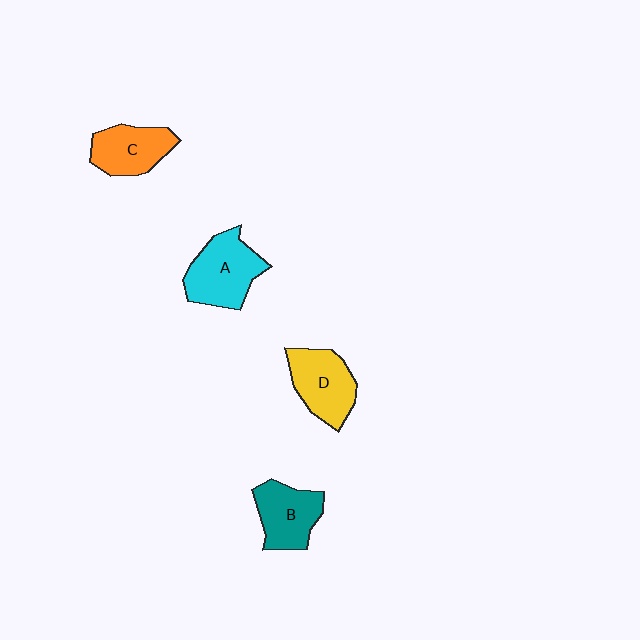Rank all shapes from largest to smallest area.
From largest to smallest: A (cyan), D (yellow), B (teal), C (orange).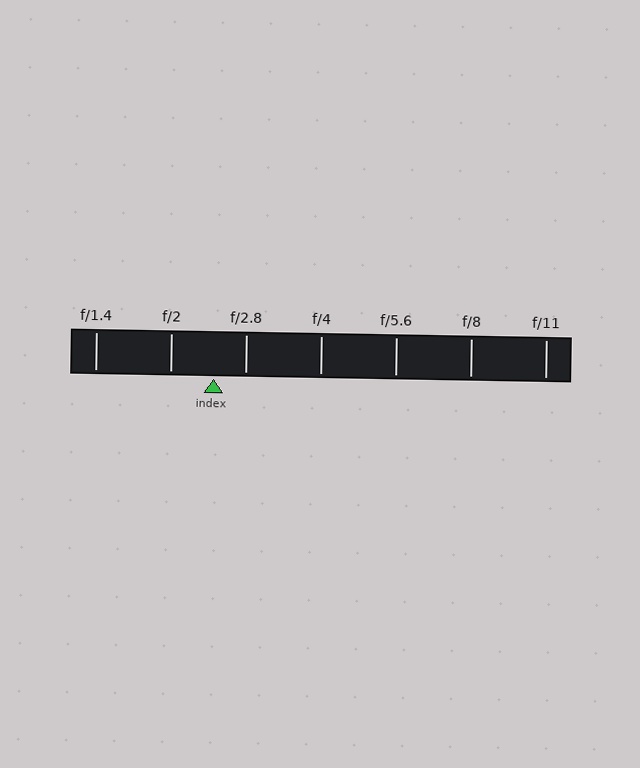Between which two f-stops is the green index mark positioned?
The index mark is between f/2 and f/2.8.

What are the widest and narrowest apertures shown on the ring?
The widest aperture shown is f/1.4 and the narrowest is f/11.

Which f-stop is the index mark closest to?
The index mark is closest to f/2.8.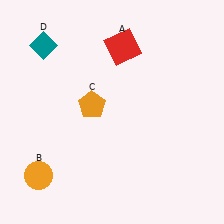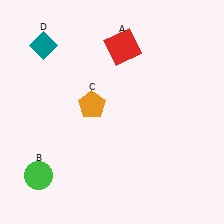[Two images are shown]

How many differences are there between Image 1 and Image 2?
There is 1 difference between the two images.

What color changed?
The circle (B) changed from orange in Image 1 to green in Image 2.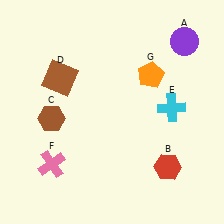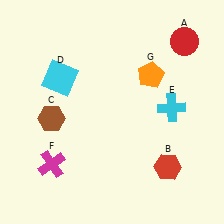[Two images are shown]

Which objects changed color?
A changed from purple to red. D changed from brown to cyan. F changed from pink to magenta.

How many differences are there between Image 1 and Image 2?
There are 3 differences between the two images.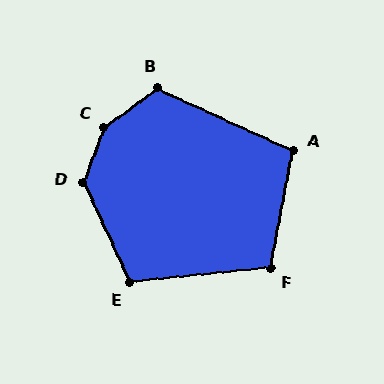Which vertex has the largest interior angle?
C, at approximately 147 degrees.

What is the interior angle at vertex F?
Approximately 106 degrees (obtuse).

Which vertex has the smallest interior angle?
A, at approximately 104 degrees.